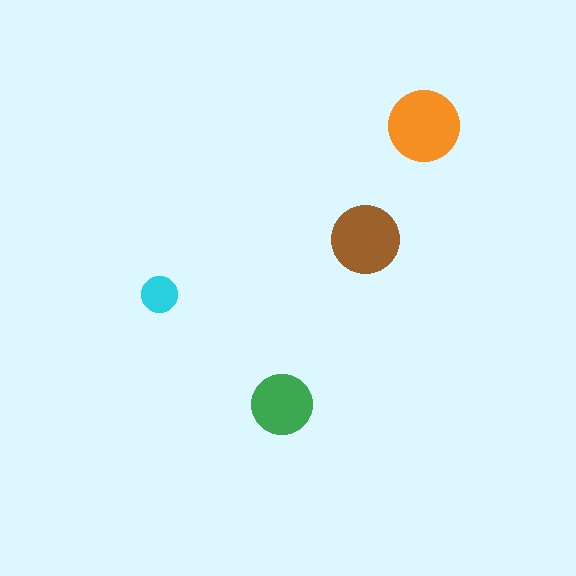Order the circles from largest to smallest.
the orange one, the brown one, the green one, the cyan one.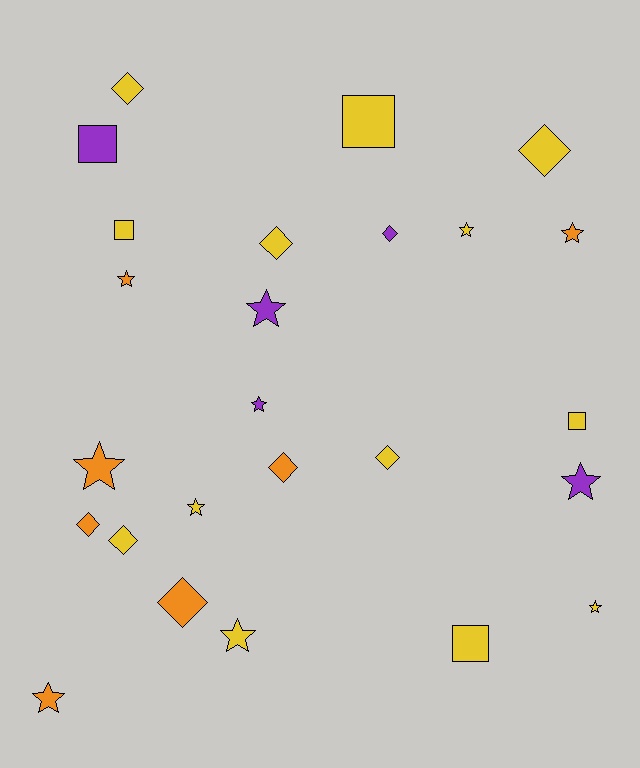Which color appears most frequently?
Yellow, with 13 objects.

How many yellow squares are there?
There are 4 yellow squares.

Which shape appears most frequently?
Star, with 11 objects.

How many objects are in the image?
There are 25 objects.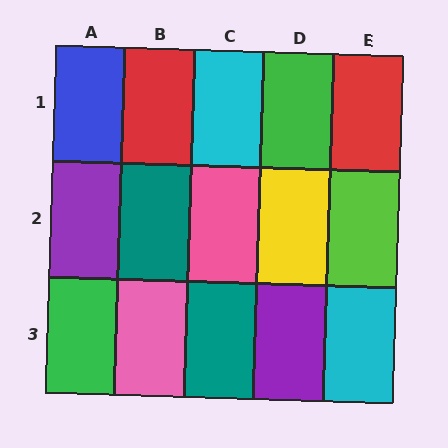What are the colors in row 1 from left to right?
Blue, red, cyan, green, red.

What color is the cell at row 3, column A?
Green.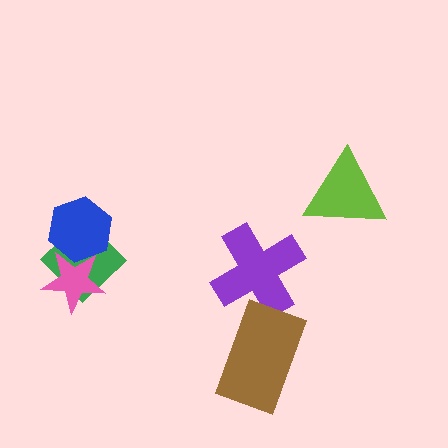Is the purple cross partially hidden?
Yes, it is partially covered by another shape.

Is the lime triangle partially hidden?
No, no other shape covers it.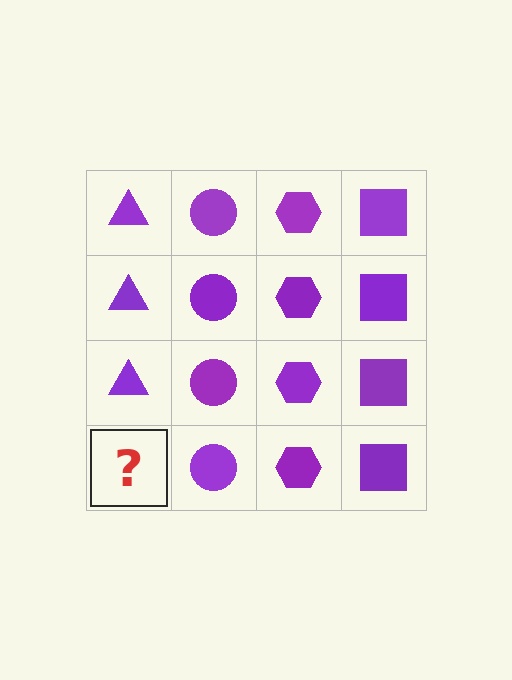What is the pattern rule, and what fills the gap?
The rule is that each column has a consistent shape. The gap should be filled with a purple triangle.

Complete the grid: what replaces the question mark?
The question mark should be replaced with a purple triangle.